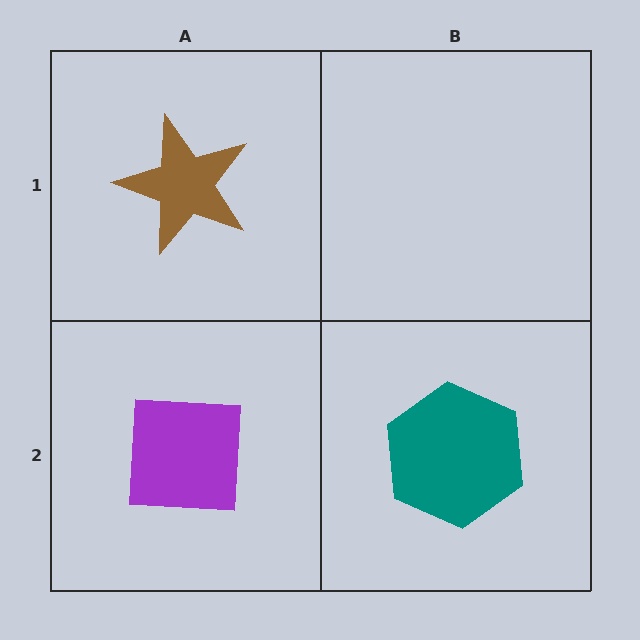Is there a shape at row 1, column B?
No, that cell is empty.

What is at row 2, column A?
A purple square.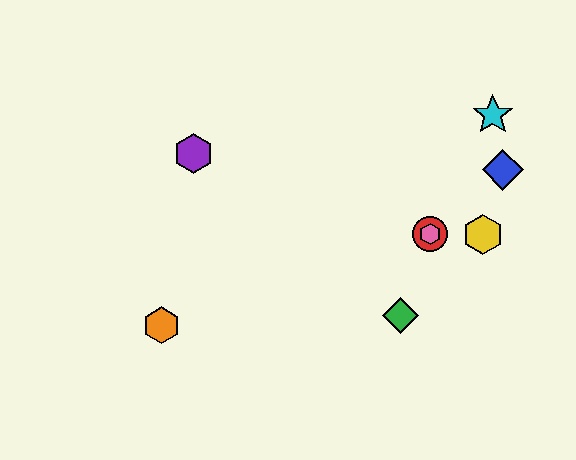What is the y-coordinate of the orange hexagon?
The orange hexagon is at y≈325.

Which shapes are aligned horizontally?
The red circle, the yellow hexagon, the pink hexagon are aligned horizontally.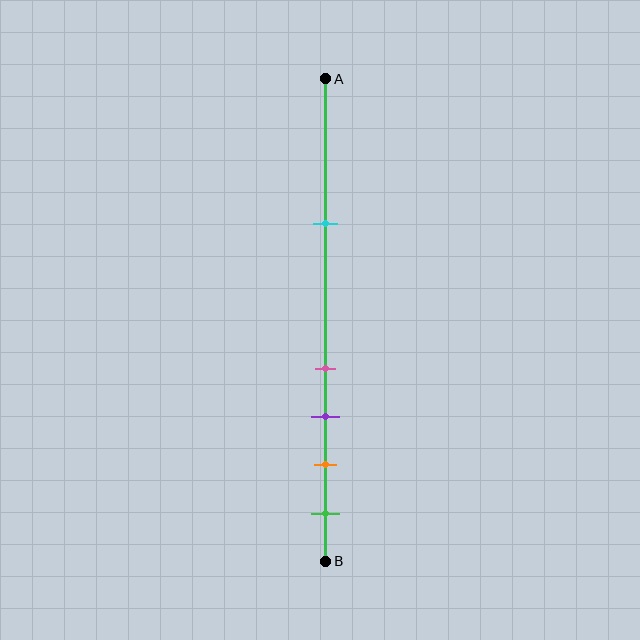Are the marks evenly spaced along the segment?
No, the marks are not evenly spaced.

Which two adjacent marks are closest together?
The pink and purple marks are the closest adjacent pair.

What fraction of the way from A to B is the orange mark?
The orange mark is approximately 80% (0.8) of the way from A to B.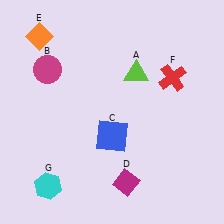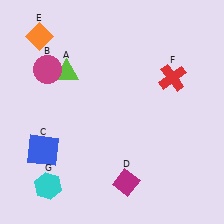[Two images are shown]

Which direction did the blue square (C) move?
The blue square (C) moved left.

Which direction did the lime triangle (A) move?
The lime triangle (A) moved left.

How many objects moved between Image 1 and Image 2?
2 objects moved between the two images.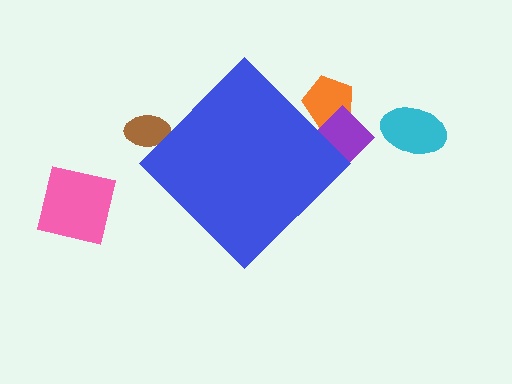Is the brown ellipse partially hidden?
Yes, the brown ellipse is partially hidden behind the blue diamond.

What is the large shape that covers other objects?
A blue diamond.